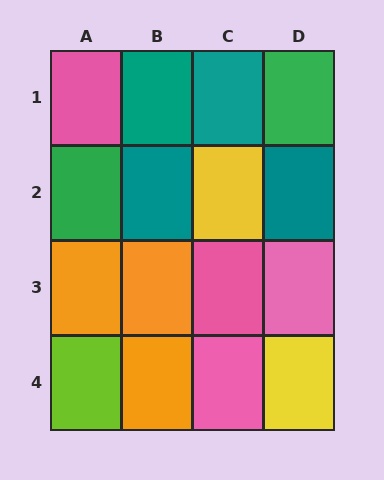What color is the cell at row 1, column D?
Green.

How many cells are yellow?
2 cells are yellow.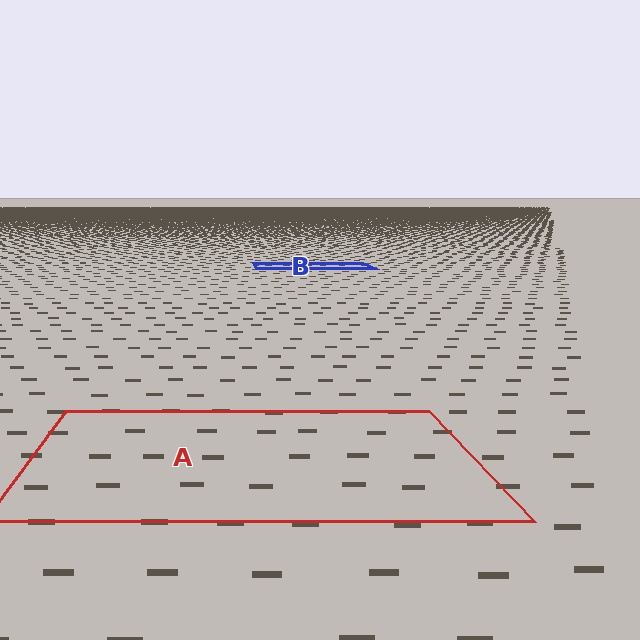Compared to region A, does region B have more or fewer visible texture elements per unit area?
Region B has more texture elements per unit area — they are packed more densely because it is farther away.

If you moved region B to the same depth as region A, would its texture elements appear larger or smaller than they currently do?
They would appear larger. At a closer depth, the same texture elements are projected at a bigger on-screen size.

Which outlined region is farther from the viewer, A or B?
Region B is farther from the viewer — the texture elements inside it appear smaller and more densely packed.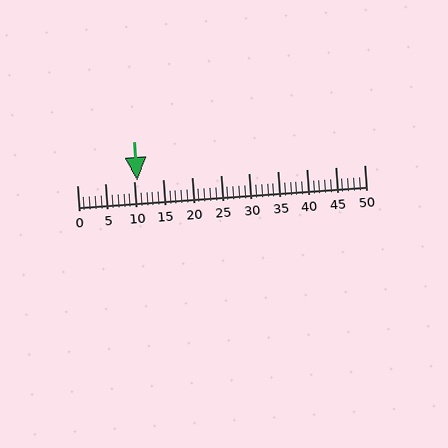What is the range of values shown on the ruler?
The ruler shows values from 0 to 50.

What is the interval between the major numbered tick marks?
The major tick marks are spaced 5 units apart.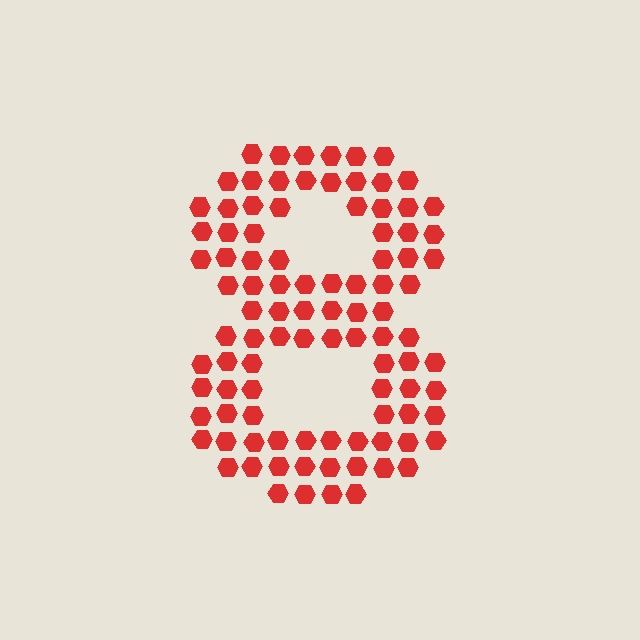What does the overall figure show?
The overall figure shows the digit 8.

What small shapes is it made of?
It is made of small hexagons.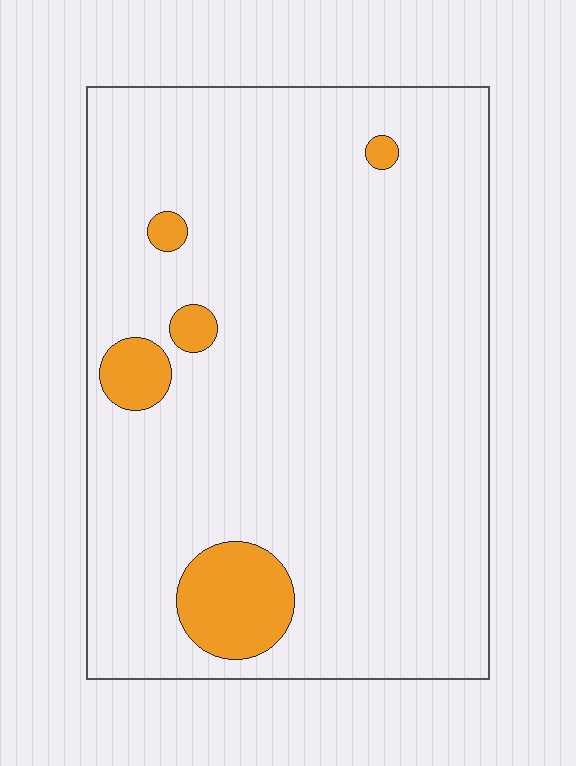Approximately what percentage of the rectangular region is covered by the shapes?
Approximately 10%.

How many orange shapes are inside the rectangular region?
5.